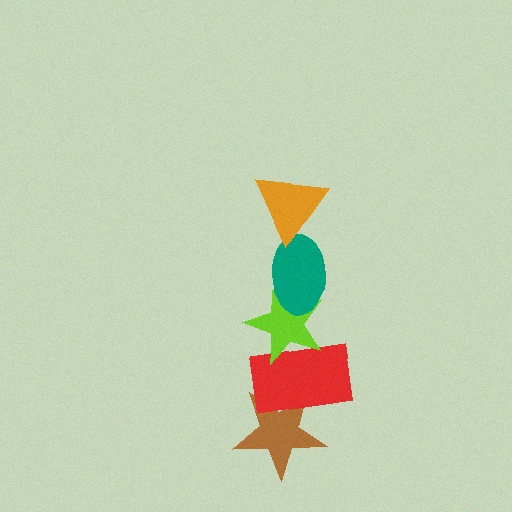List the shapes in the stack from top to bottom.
From top to bottom: the orange triangle, the teal ellipse, the lime star, the red rectangle, the brown star.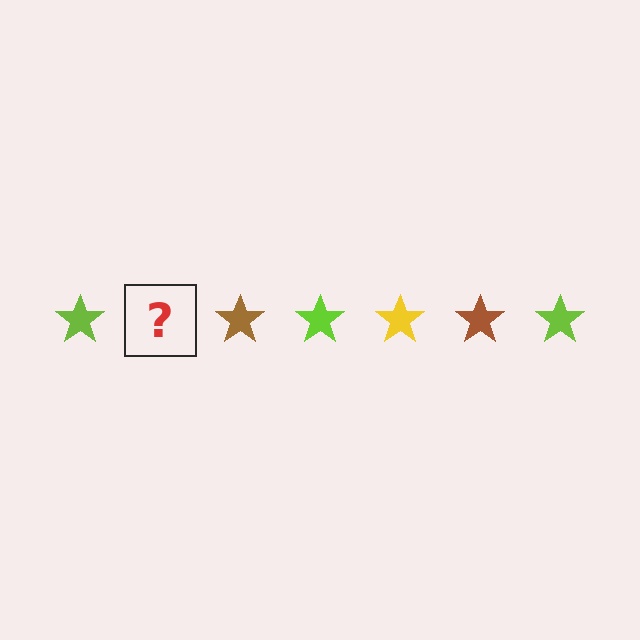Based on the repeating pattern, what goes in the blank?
The blank should be a yellow star.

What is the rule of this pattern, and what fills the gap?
The rule is that the pattern cycles through lime, yellow, brown stars. The gap should be filled with a yellow star.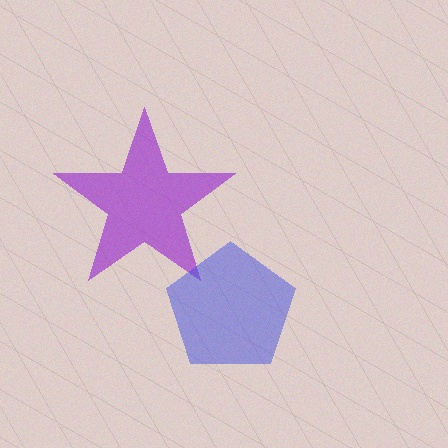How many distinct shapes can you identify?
There are 2 distinct shapes: a purple star, a blue pentagon.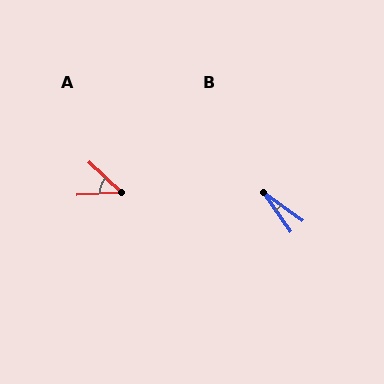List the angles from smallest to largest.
B (19°), A (47°).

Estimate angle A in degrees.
Approximately 47 degrees.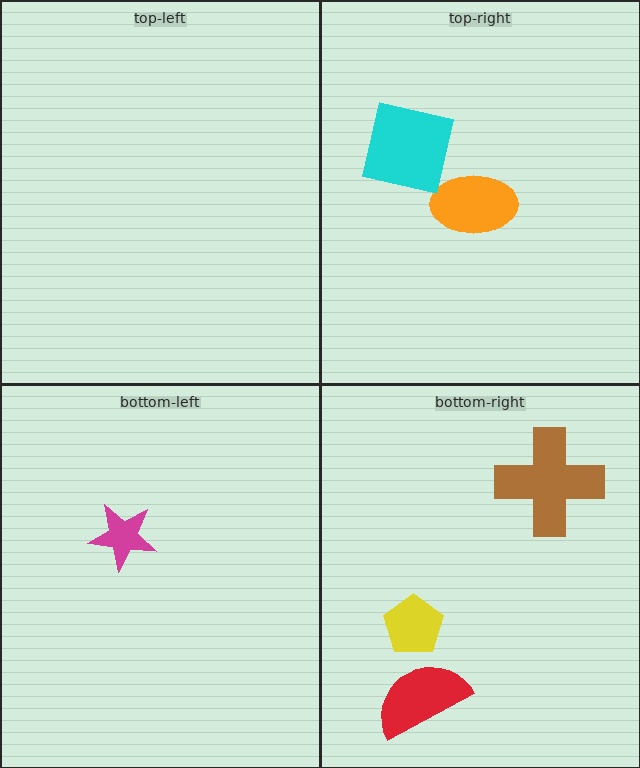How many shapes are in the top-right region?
2.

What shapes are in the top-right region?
The orange ellipse, the cyan square.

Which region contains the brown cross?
The bottom-right region.